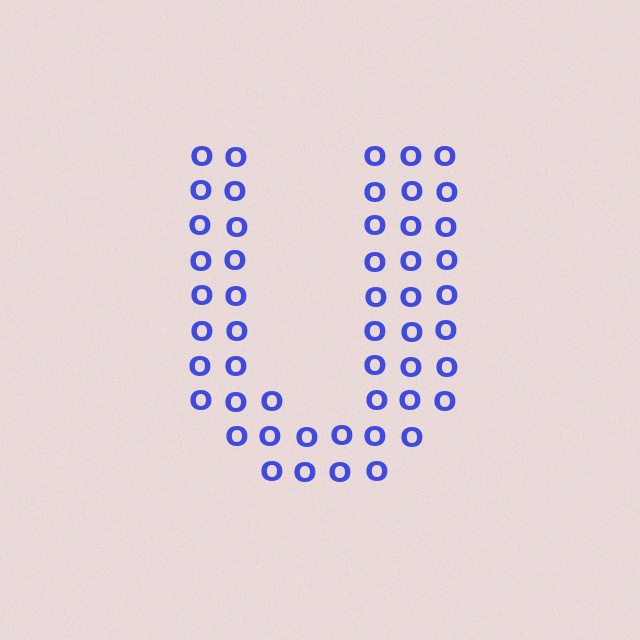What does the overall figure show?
The overall figure shows the letter U.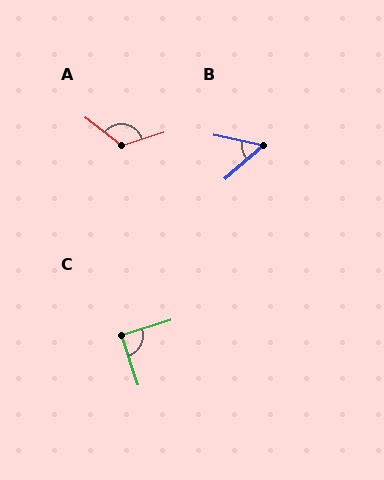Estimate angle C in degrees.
Approximately 89 degrees.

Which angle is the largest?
A, at approximately 124 degrees.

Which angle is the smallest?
B, at approximately 53 degrees.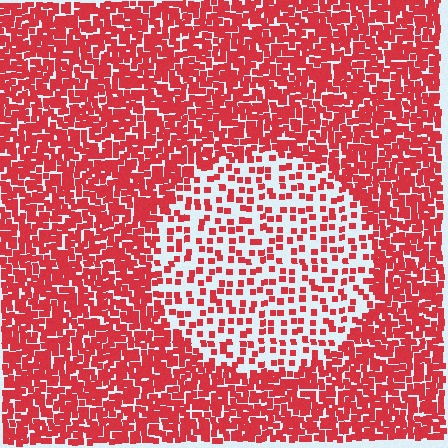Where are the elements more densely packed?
The elements are more densely packed outside the circle boundary.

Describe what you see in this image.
The image contains small red elements arranged at two different densities. A circle-shaped region is visible where the elements are less densely packed than the surrounding area.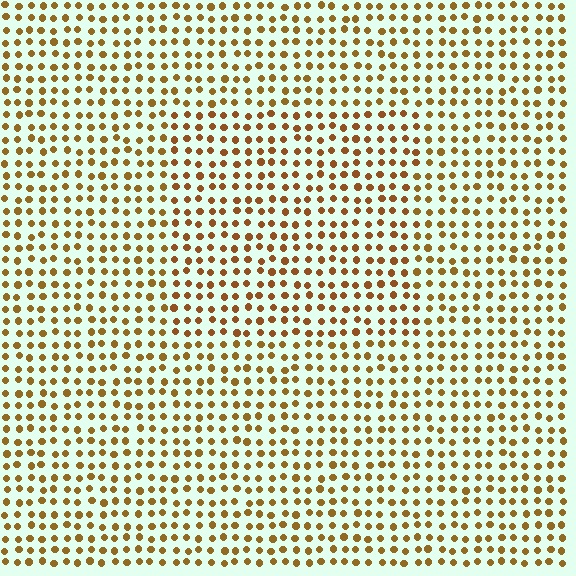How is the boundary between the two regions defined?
The boundary is defined purely by a slight shift in hue (about 14 degrees). Spacing, size, and orientation are identical on both sides.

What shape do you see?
I see a rectangle.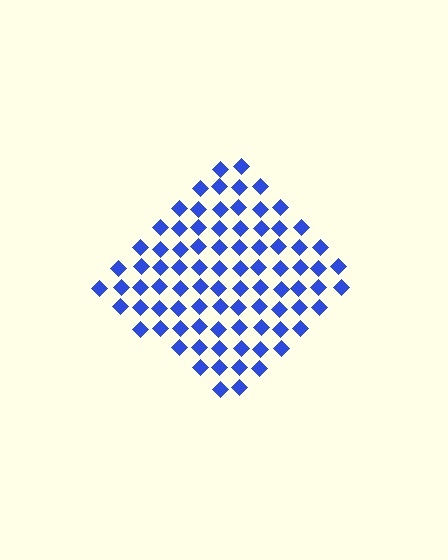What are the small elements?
The small elements are diamonds.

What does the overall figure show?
The overall figure shows a diamond.